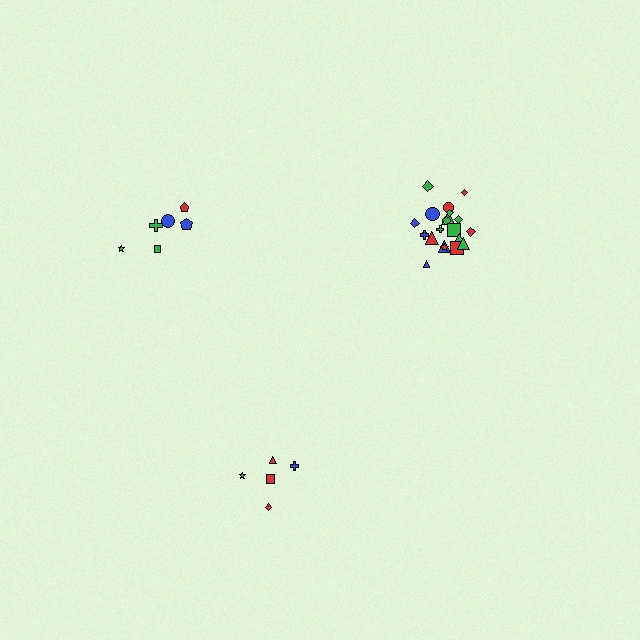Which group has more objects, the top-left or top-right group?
The top-right group.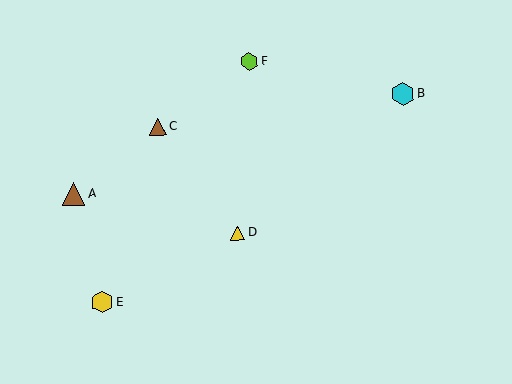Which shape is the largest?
The cyan hexagon (labeled B) is the largest.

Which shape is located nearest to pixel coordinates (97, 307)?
The yellow hexagon (labeled E) at (102, 302) is nearest to that location.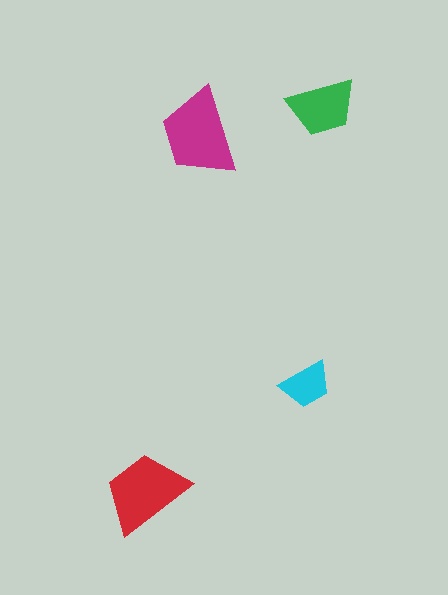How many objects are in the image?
There are 4 objects in the image.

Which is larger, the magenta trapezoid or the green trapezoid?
The magenta one.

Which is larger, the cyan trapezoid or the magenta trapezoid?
The magenta one.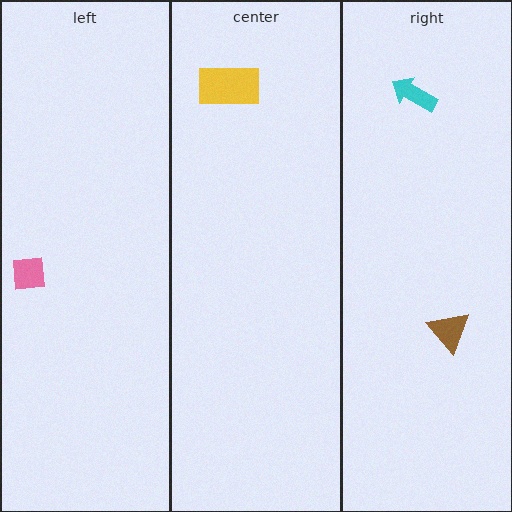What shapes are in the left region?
The pink square.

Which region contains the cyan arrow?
The right region.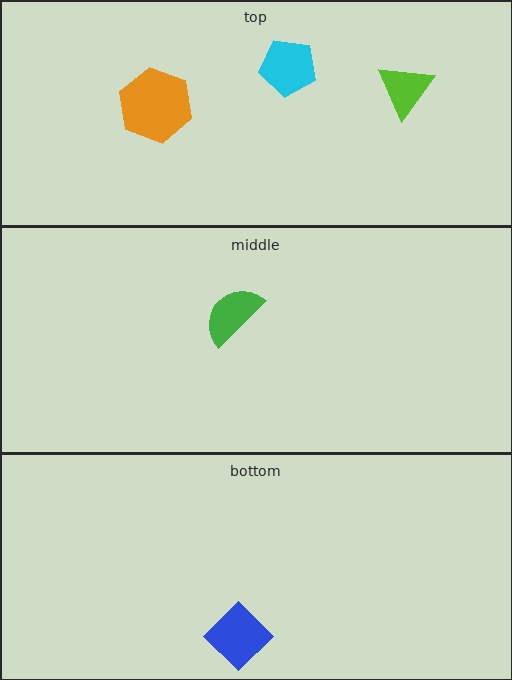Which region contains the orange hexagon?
The top region.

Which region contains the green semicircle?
The middle region.